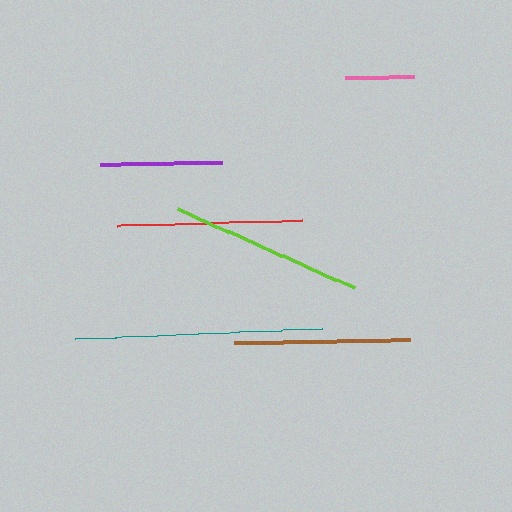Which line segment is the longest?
The teal line is the longest at approximately 248 pixels.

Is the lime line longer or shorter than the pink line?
The lime line is longer than the pink line.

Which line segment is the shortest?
The pink line is the shortest at approximately 69 pixels.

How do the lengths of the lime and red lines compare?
The lime and red lines are approximately the same length.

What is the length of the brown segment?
The brown segment is approximately 176 pixels long.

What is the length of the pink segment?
The pink segment is approximately 69 pixels long.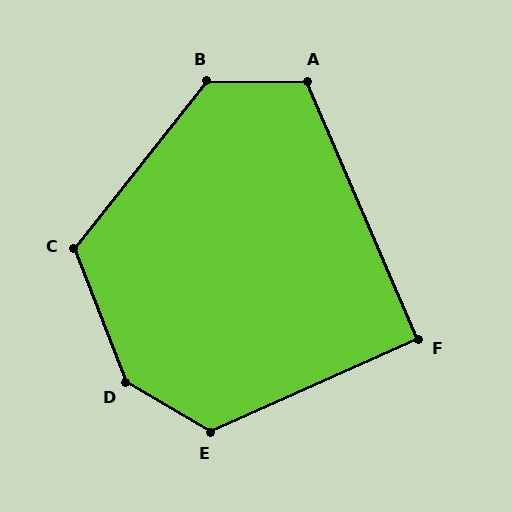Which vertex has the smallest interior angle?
F, at approximately 91 degrees.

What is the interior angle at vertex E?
Approximately 126 degrees (obtuse).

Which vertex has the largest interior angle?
D, at approximately 141 degrees.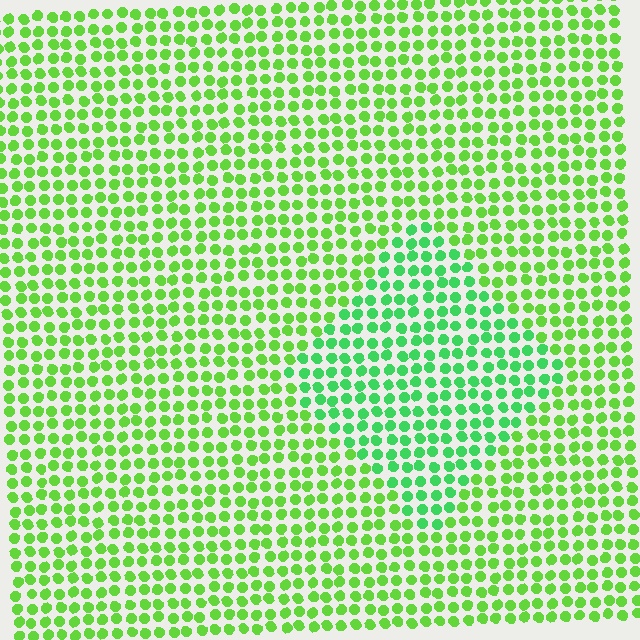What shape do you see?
I see a diamond.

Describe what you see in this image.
The image is filled with small lime elements in a uniform arrangement. A diamond-shaped region is visible where the elements are tinted to a slightly different hue, forming a subtle color boundary.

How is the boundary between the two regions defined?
The boundary is defined purely by a slight shift in hue (about 28 degrees). Spacing, size, and orientation are identical on both sides.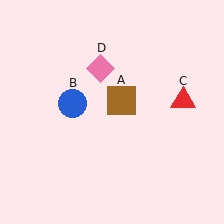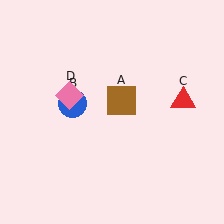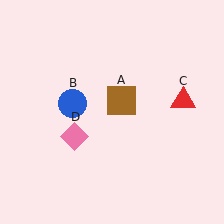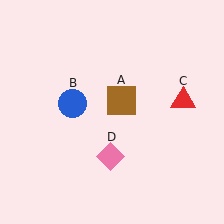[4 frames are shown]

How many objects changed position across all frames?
1 object changed position: pink diamond (object D).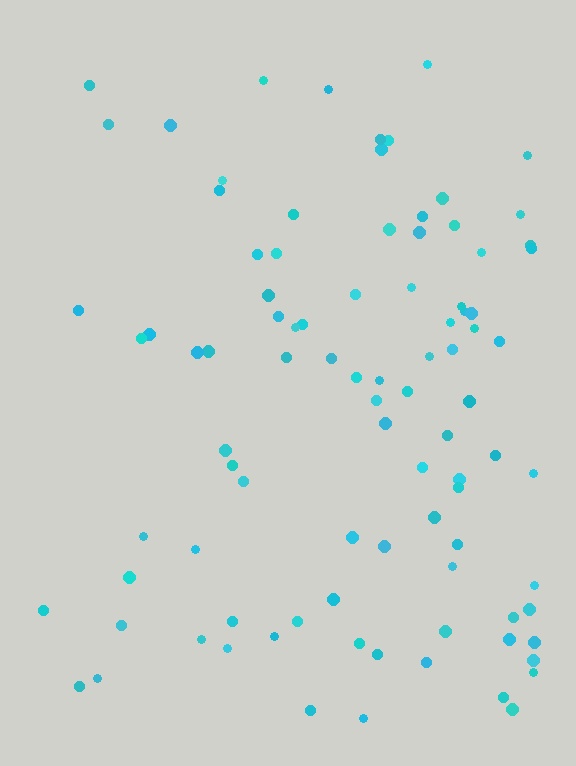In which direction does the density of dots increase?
From left to right, with the right side densest.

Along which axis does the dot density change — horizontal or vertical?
Horizontal.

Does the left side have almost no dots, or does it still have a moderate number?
Still a moderate number, just noticeably fewer than the right.